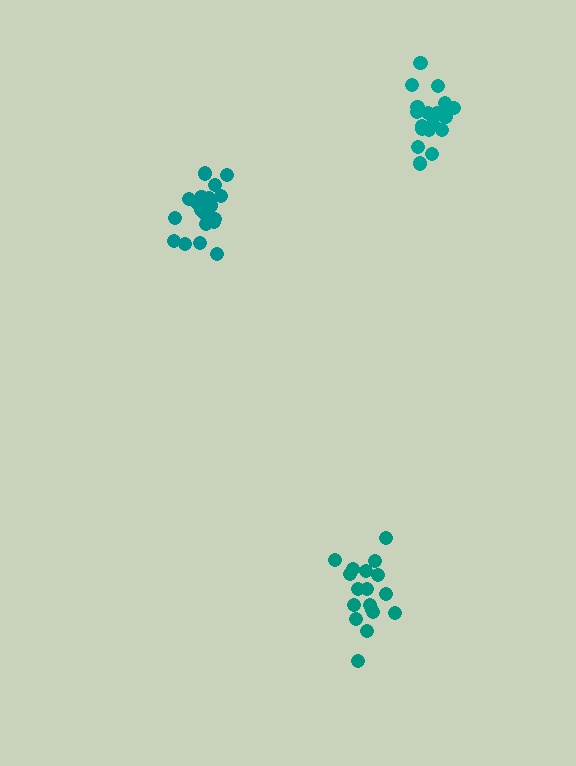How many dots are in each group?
Group 1: 20 dots, Group 2: 18 dots, Group 3: 18 dots (56 total).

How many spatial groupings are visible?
There are 3 spatial groupings.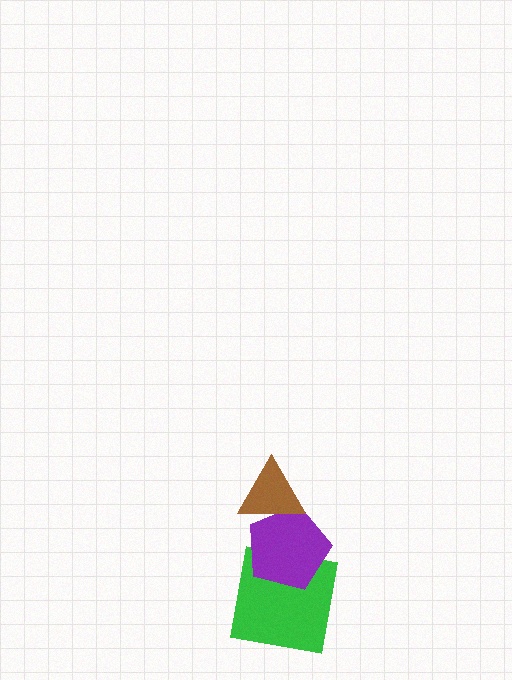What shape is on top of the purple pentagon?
The brown triangle is on top of the purple pentagon.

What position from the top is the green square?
The green square is 3rd from the top.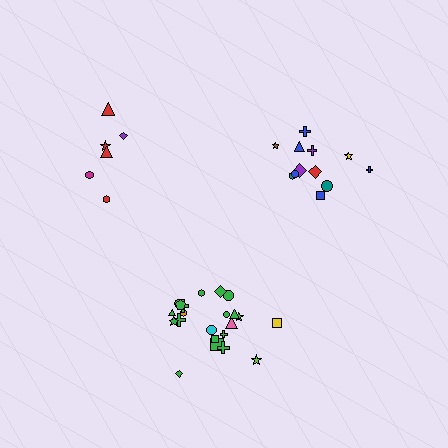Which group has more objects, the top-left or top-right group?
The top-right group.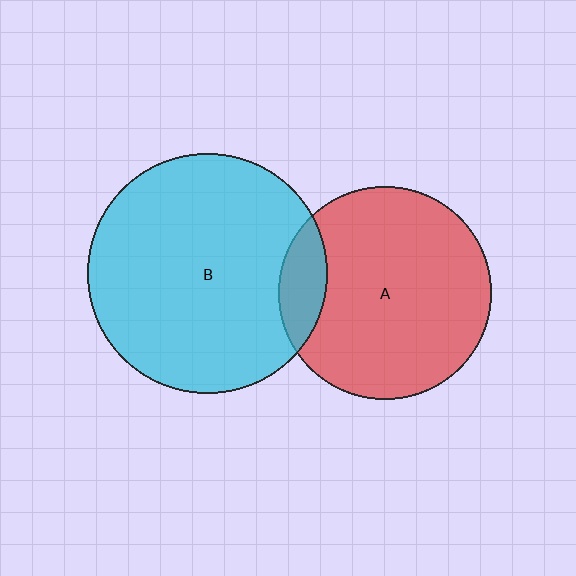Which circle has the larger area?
Circle B (cyan).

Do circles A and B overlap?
Yes.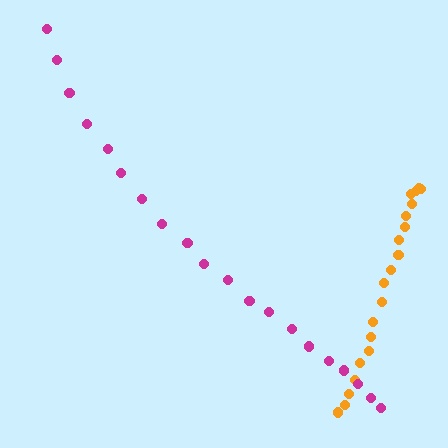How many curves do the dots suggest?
There are 2 distinct paths.